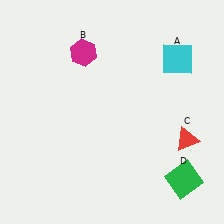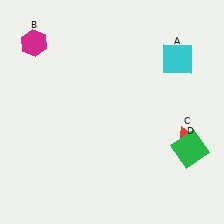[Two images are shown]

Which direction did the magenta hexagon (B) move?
The magenta hexagon (B) moved left.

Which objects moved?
The objects that moved are: the magenta hexagon (B), the green square (D).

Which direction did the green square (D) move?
The green square (D) moved up.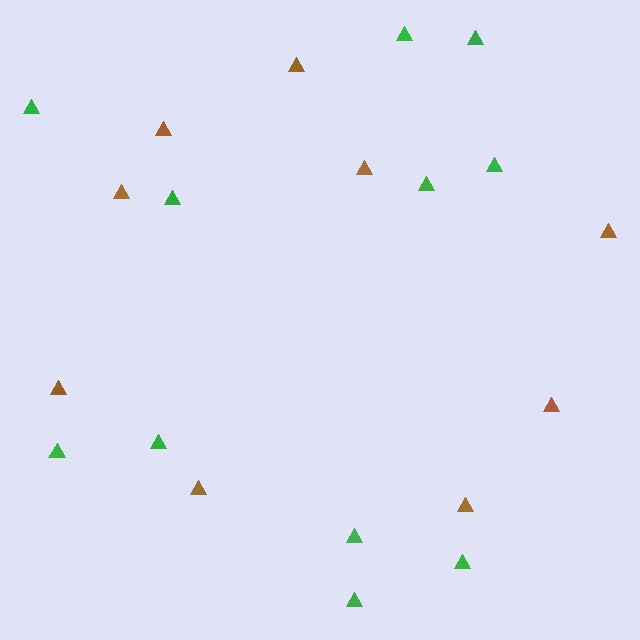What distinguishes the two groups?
There are 2 groups: one group of brown triangles (9) and one group of green triangles (11).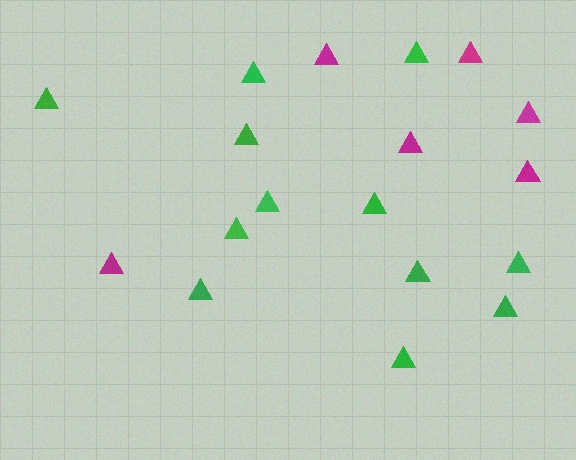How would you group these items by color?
There are 2 groups: one group of magenta triangles (6) and one group of green triangles (12).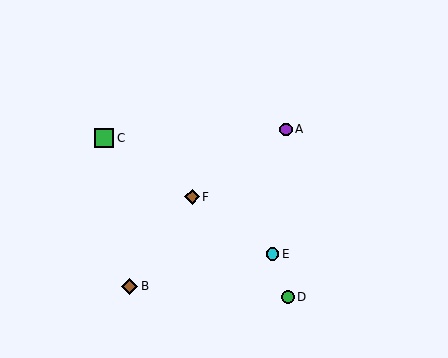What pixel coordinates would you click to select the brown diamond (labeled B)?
Click at (130, 286) to select the brown diamond B.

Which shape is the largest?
The green square (labeled C) is the largest.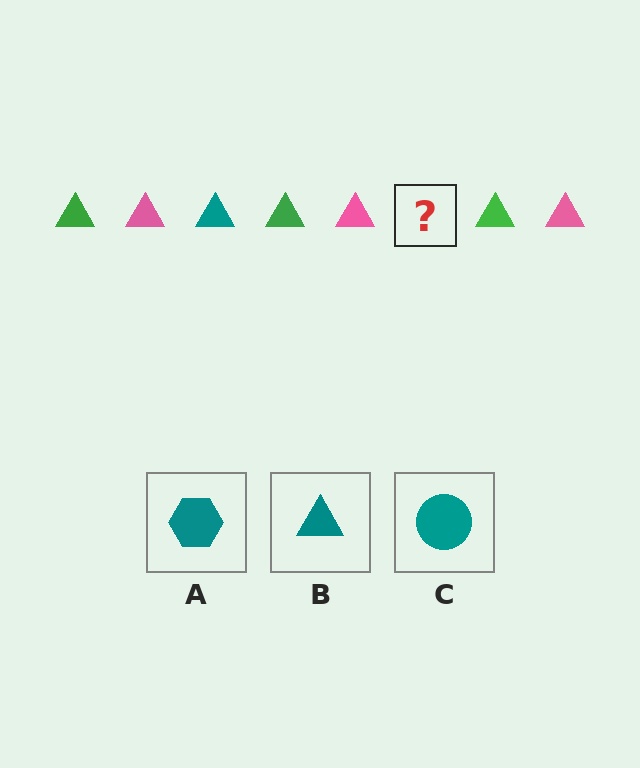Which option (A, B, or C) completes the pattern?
B.